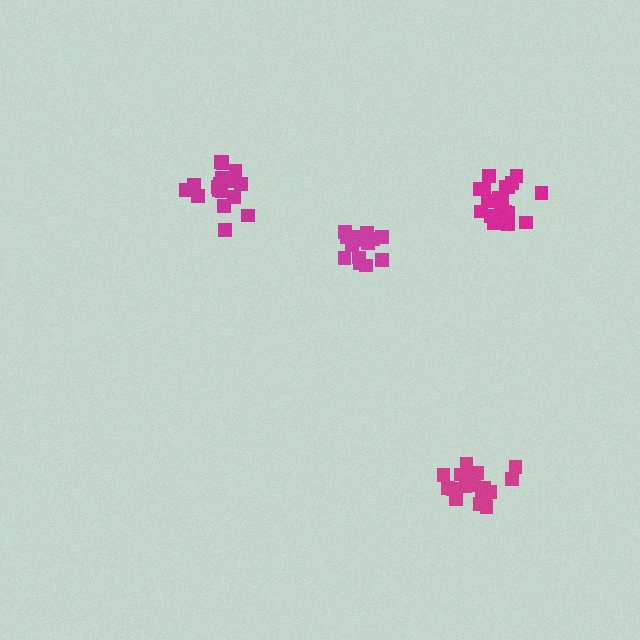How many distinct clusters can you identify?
There are 4 distinct clusters.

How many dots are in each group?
Group 1: 16 dots, Group 2: 18 dots, Group 3: 21 dots, Group 4: 18 dots (73 total).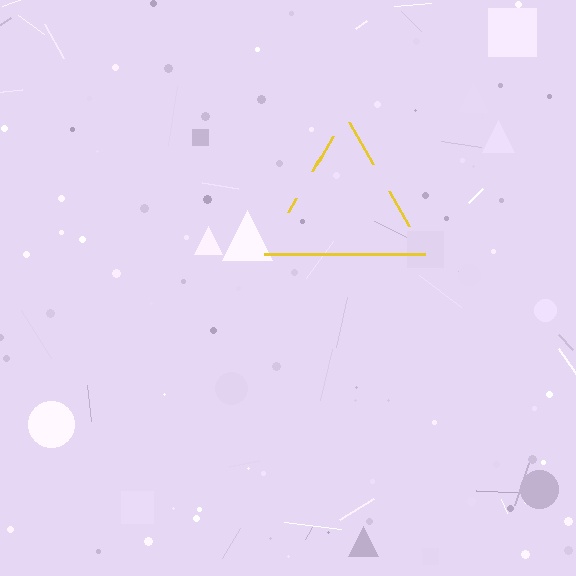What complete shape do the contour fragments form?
The contour fragments form a triangle.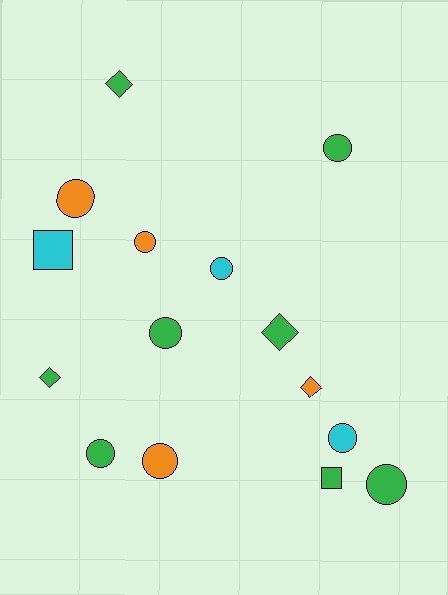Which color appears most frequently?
Green, with 8 objects.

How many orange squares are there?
There are no orange squares.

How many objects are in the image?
There are 15 objects.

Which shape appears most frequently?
Circle, with 9 objects.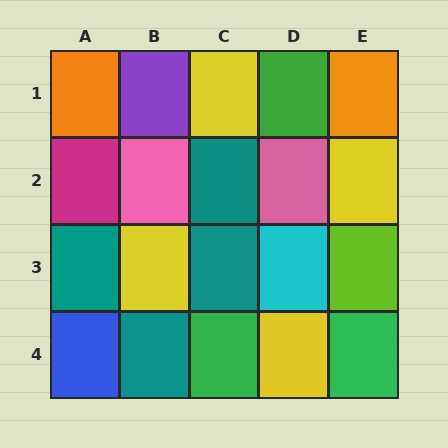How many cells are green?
3 cells are green.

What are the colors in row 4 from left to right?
Blue, teal, green, yellow, green.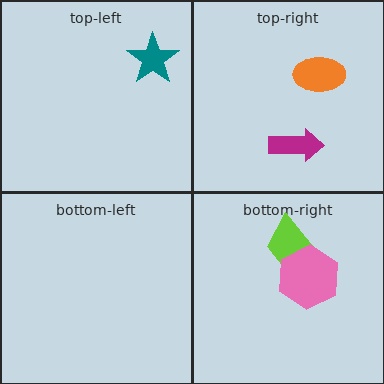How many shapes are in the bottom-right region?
2.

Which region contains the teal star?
The top-left region.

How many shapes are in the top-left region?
1.